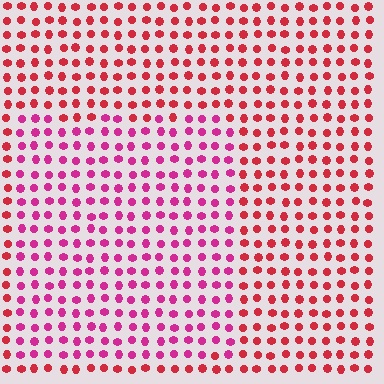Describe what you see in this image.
The image is filled with small red elements in a uniform arrangement. A rectangle-shaped region is visible where the elements are tinted to a slightly different hue, forming a subtle color boundary.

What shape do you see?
I see a rectangle.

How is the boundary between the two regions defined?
The boundary is defined purely by a slight shift in hue (about 32 degrees). Spacing, size, and orientation are identical on both sides.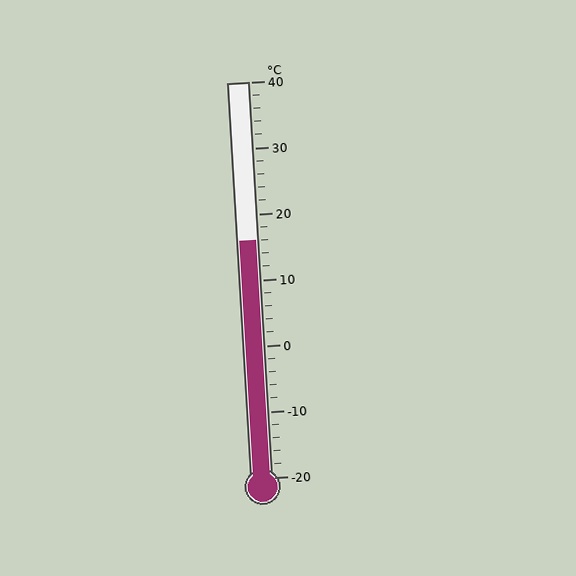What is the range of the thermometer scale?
The thermometer scale ranges from -20°C to 40°C.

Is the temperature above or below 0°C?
The temperature is above 0°C.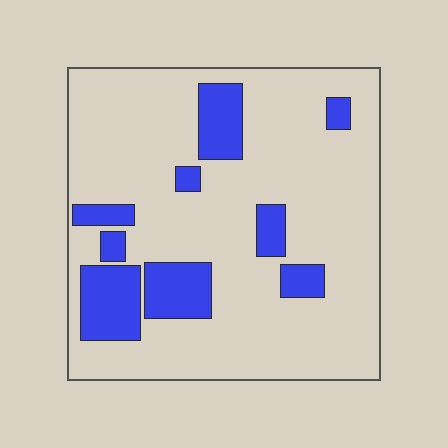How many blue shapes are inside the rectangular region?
9.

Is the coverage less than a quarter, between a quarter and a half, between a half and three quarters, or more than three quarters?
Less than a quarter.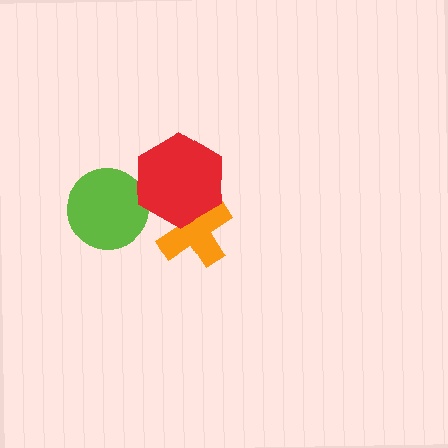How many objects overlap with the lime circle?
1 object overlaps with the lime circle.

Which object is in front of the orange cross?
The red hexagon is in front of the orange cross.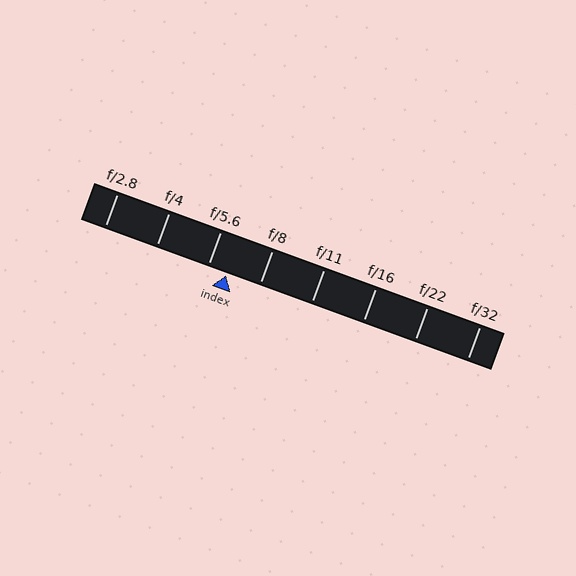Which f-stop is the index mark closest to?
The index mark is closest to f/5.6.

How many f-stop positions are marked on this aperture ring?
There are 8 f-stop positions marked.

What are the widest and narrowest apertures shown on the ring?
The widest aperture shown is f/2.8 and the narrowest is f/32.